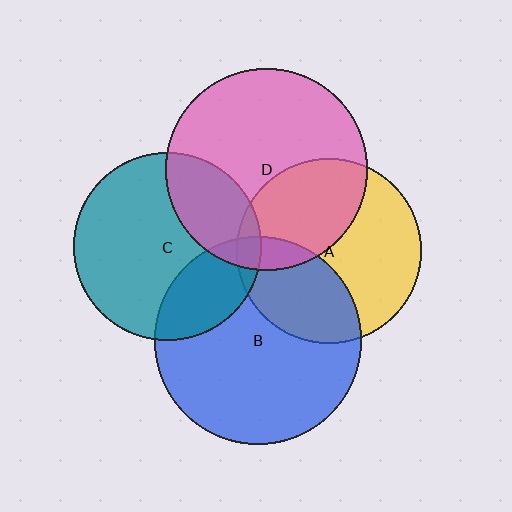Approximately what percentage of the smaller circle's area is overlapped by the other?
Approximately 10%.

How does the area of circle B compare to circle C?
Approximately 1.2 times.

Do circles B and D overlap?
Yes.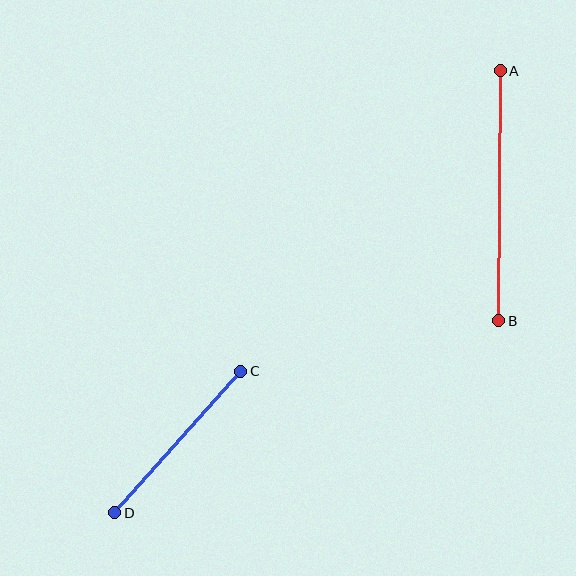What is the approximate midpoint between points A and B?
The midpoint is at approximately (500, 196) pixels.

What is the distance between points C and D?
The distance is approximately 190 pixels.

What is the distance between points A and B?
The distance is approximately 250 pixels.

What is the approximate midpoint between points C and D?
The midpoint is at approximately (178, 442) pixels.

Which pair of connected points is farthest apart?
Points A and B are farthest apart.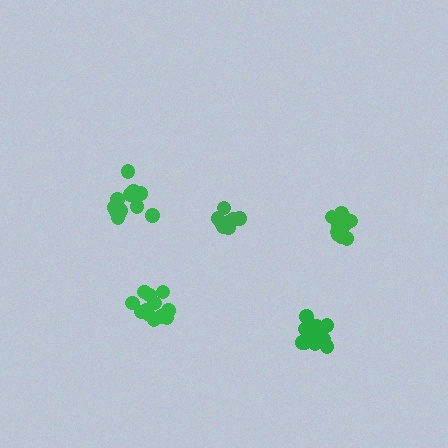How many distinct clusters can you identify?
There are 5 distinct clusters.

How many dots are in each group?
Group 1: 12 dots, Group 2: 12 dots, Group 3: 15 dots, Group 4: 11 dots, Group 5: 13 dots (63 total).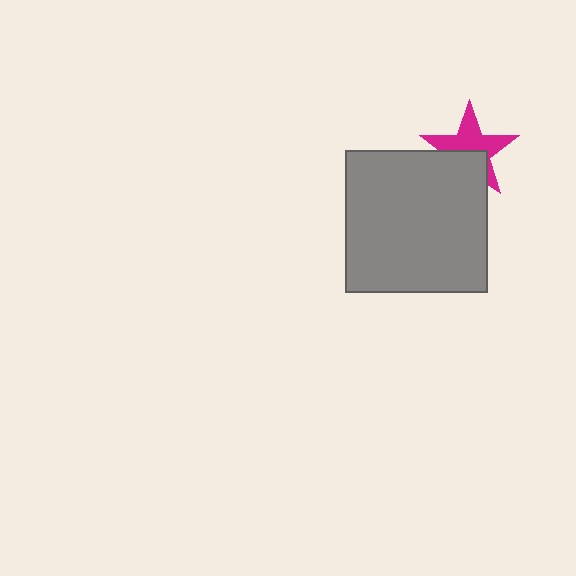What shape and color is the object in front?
The object in front is a gray square.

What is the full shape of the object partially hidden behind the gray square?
The partially hidden object is a magenta star.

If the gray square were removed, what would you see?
You would see the complete magenta star.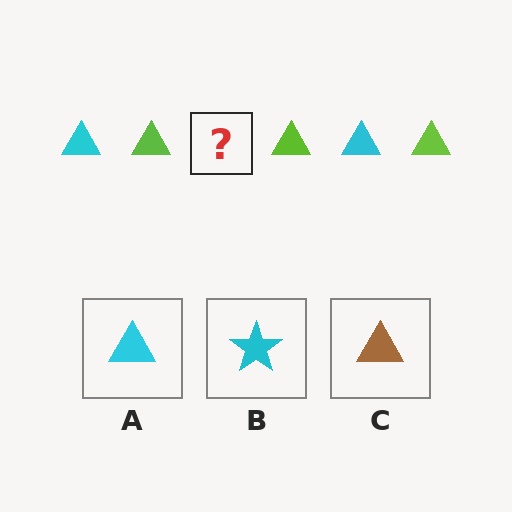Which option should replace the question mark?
Option A.